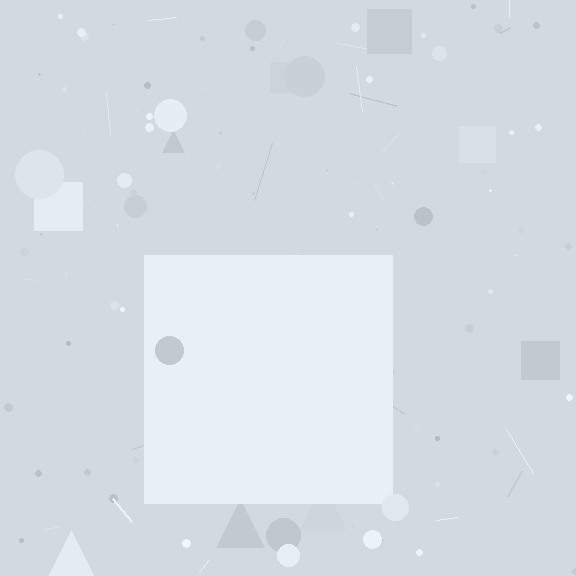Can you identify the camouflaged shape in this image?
The camouflaged shape is a square.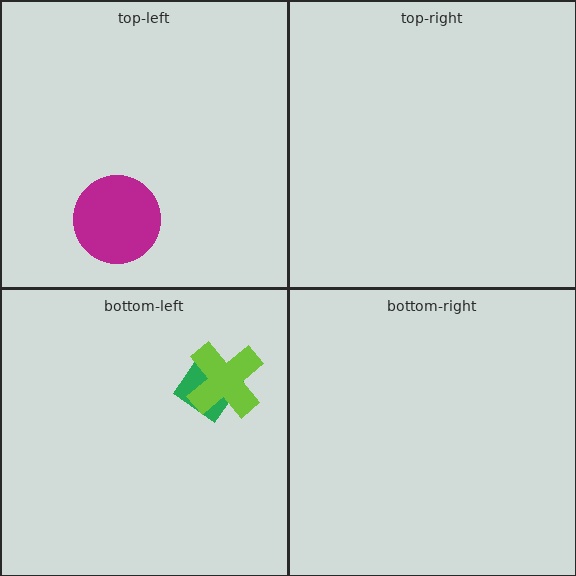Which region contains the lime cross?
The bottom-left region.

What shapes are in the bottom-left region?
The green diamond, the lime cross.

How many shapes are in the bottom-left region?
2.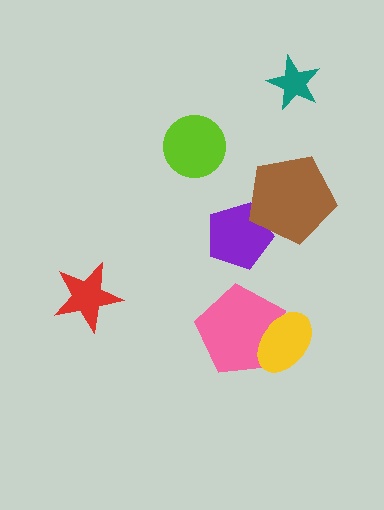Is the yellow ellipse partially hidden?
No, no other shape covers it.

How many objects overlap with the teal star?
0 objects overlap with the teal star.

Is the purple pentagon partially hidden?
Yes, it is partially covered by another shape.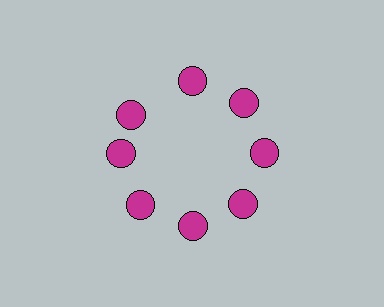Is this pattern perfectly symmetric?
No. The 8 magenta circles are arranged in a ring, but one element near the 10 o'clock position is rotated out of alignment along the ring, breaking the 8-fold rotational symmetry.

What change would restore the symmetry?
The symmetry would be restored by rotating it back into even spacing with its neighbors so that all 8 circles sit at equal angles and equal distance from the center.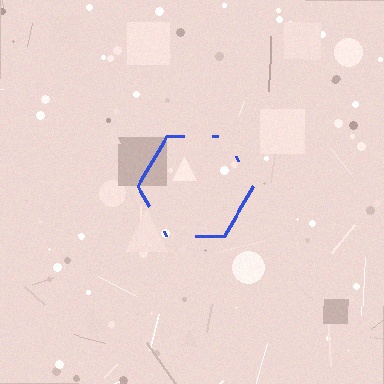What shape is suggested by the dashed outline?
The dashed outline suggests a hexagon.